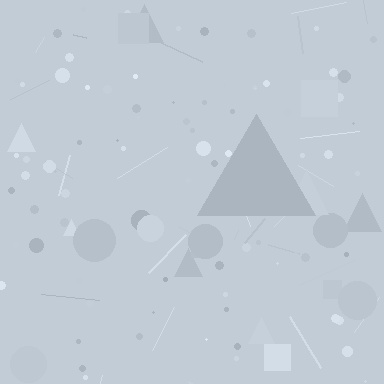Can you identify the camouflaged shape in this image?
The camouflaged shape is a triangle.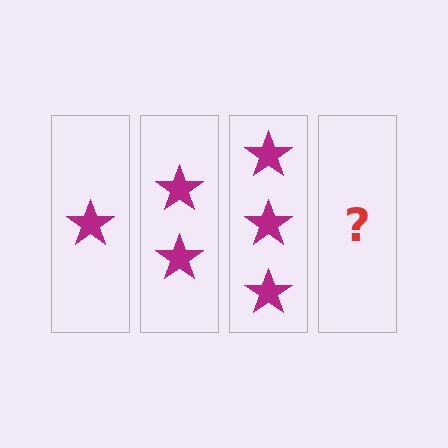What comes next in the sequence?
The next element should be 4 stars.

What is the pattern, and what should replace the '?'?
The pattern is that each step adds one more star. The '?' should be 4 stars.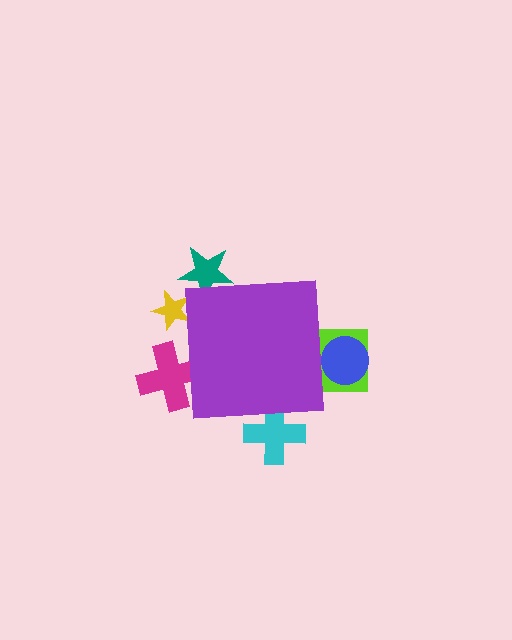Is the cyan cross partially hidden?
Yes, the cyan cross is partially hidden behind the purple square.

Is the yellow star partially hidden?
Yes, the yellow star is partially hidden behind the purple square.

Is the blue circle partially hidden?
Yes, the blue circle is partially hidden behind the purple square.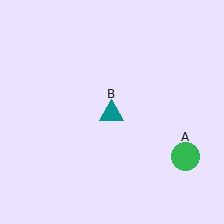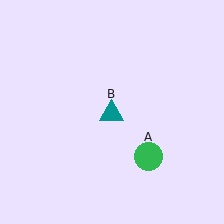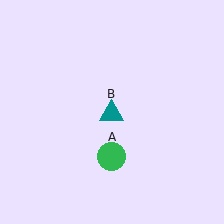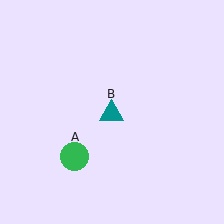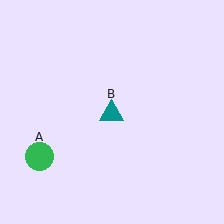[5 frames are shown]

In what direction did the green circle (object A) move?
The green circle (object A) moved left.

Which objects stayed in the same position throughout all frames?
Teal triangle (object B) remained stationary.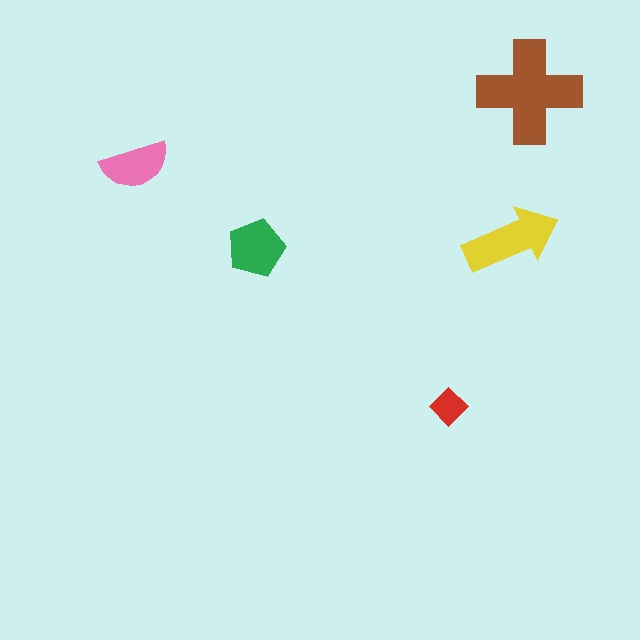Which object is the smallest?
The red diamond.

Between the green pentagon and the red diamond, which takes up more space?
The green pentagon.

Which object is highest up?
The brown cross is topmost.